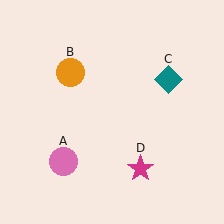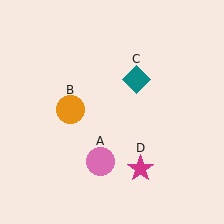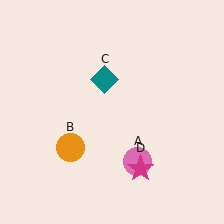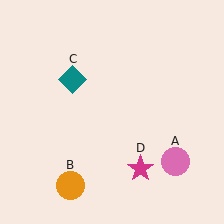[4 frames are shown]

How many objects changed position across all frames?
3 objects changed position: pink circle (object A), orange circle (object B), teal diamond (object C).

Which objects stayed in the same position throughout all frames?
Magenta star (object D) remained stationary.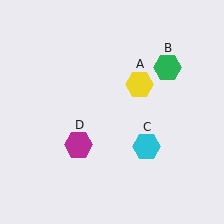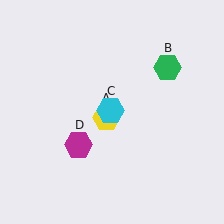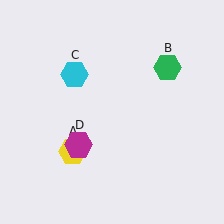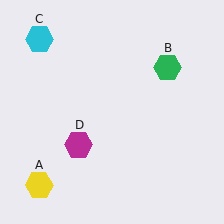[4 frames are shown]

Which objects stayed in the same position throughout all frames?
Green hexagon (object B) and magenta hexagon (object D) remained stationary.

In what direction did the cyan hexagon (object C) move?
The cyan hexagon (object C) moved up and to the left.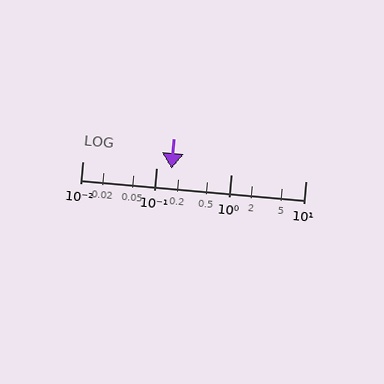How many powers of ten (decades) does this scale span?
The scale spans 3 decades, from 0.01 to 10.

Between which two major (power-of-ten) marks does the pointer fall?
The pointer is between 0.1 and 1.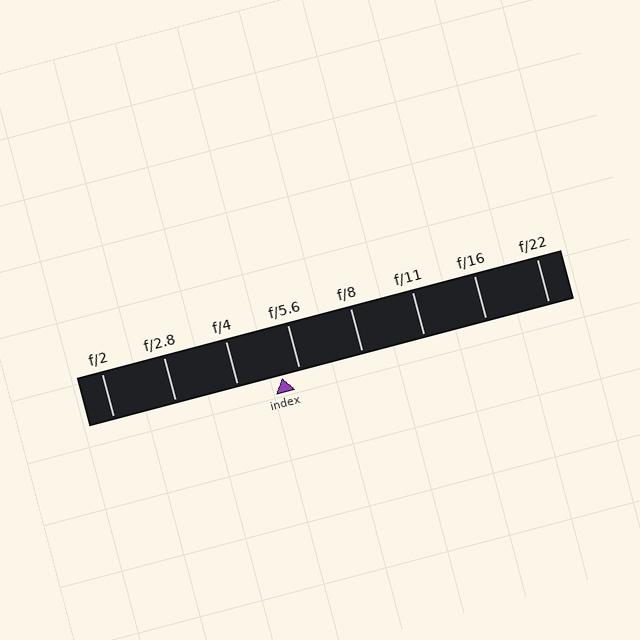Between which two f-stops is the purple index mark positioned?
The index mark is between f/4 and f/5.6.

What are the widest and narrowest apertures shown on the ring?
The widest aperture shown is f/2 and the narrowest is f/22.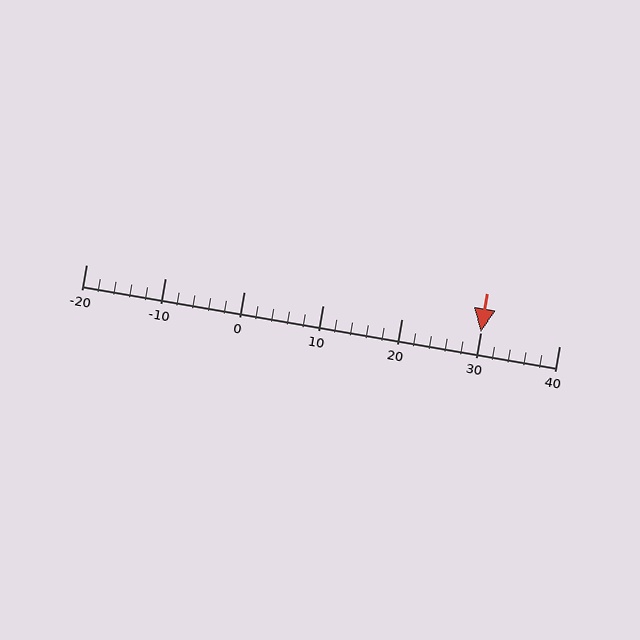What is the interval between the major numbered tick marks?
The major tick marks are spaced 10 units apart.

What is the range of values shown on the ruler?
The ruler shows values from -20 to 40.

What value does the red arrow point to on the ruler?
The red arrow points to approximately 30.